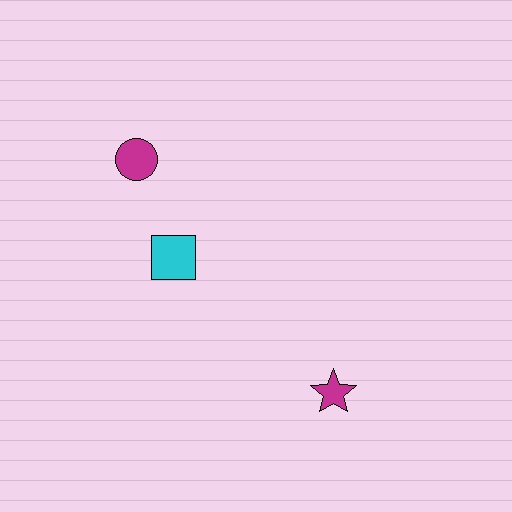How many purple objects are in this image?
There are no purple objects.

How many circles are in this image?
There is 1 circle.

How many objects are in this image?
There are 3 objects.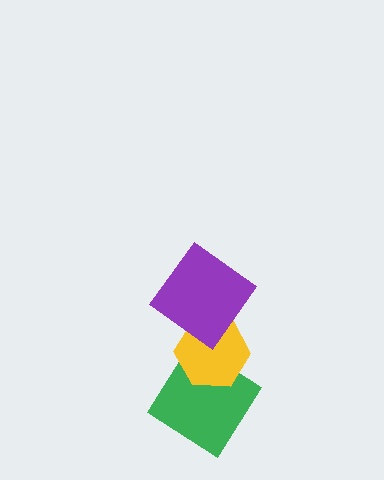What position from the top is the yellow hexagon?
The yellow hexagon is 2nd from the top.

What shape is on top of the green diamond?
The yellow hexagon is on top of the green diamond.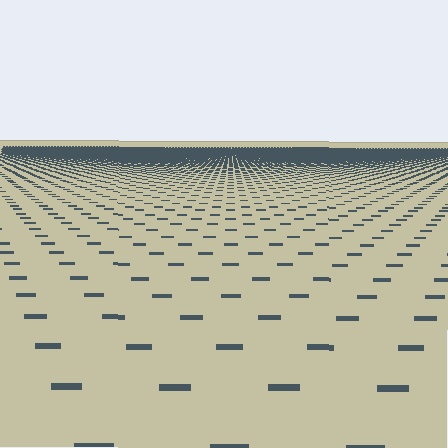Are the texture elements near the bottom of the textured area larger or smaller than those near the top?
Larger. Near the bottom, elements are closer to the viewer and appear at a bigger on-screen size.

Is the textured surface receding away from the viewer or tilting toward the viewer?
The surface is receding away from the viewer. Texture elements get smaller and denser toward the top.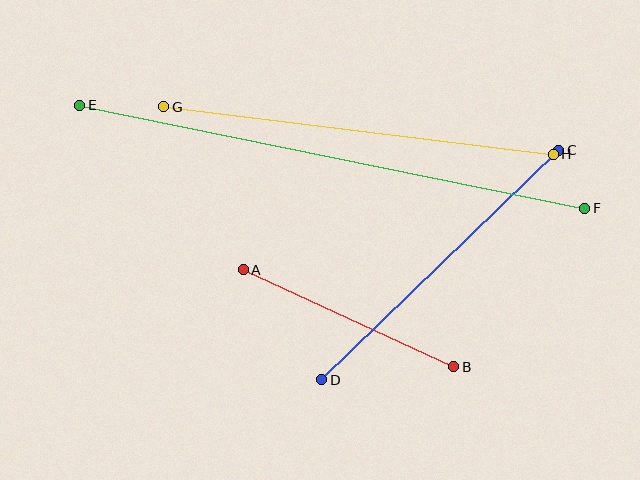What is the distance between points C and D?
The distance is approximately 330 pixels.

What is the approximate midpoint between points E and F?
The midpoint is at approximately (332, 157) pixels.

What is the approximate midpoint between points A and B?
The midpoint is at approximately (349, 318) pixels.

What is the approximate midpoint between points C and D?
The midpoint is at approximately (440, 265) pixels.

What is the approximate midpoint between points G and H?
The midpoint is at approximately (358, 130) pixels.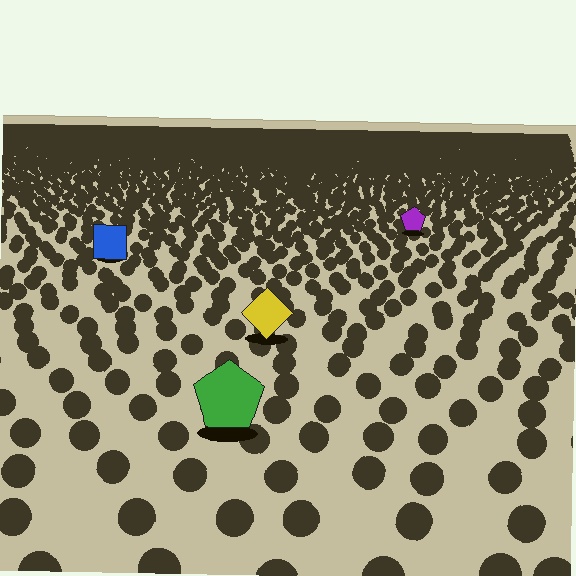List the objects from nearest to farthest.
From nearest to farthest: the green pentagon, the yellow diamond, the blue square, the purple pentagon.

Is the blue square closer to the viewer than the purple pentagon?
Yes. The blue square is closer — you can tell from the texture gradient: the ground texture is coarser near it.